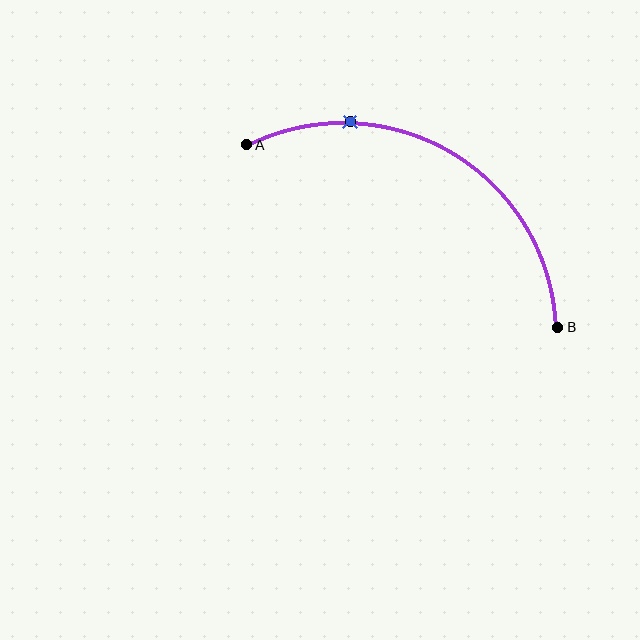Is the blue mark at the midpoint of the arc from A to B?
No. The blue mark lies on the arc but is closer to endpoint A. The arc midpoint would be at the point on the curve equidistant along the arc from both A and B.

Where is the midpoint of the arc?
The arc midpoint is the point on the curve farthest from the straight line joining A and B. It sits above that line.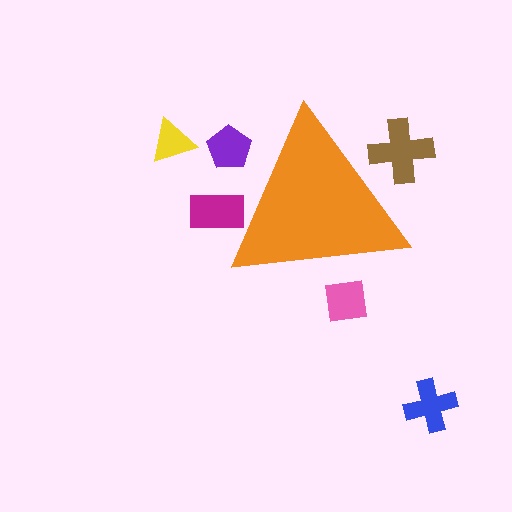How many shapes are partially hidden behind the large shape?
4 shapes are partially hidden.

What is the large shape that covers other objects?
An orange triangle.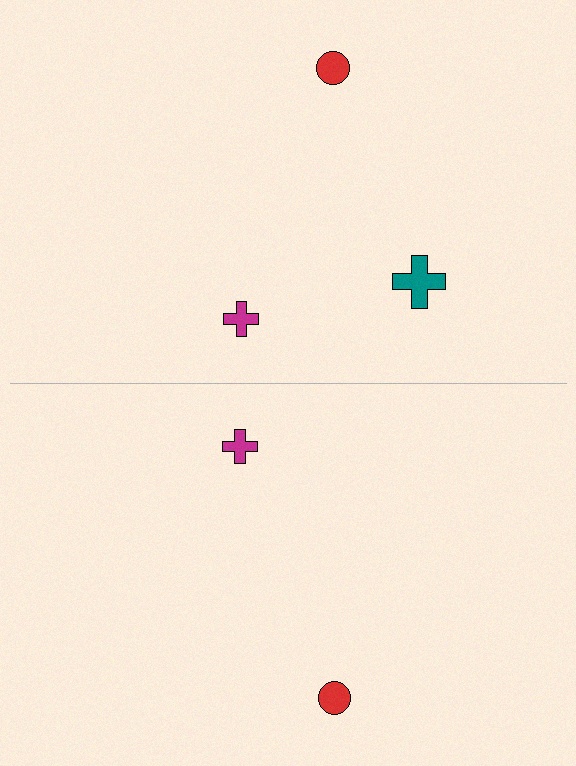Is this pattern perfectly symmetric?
No, the pattern is not perfectly symmetric. A teal cross is missing from the bottom side.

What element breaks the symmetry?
A teal cross is missing from the bottom side.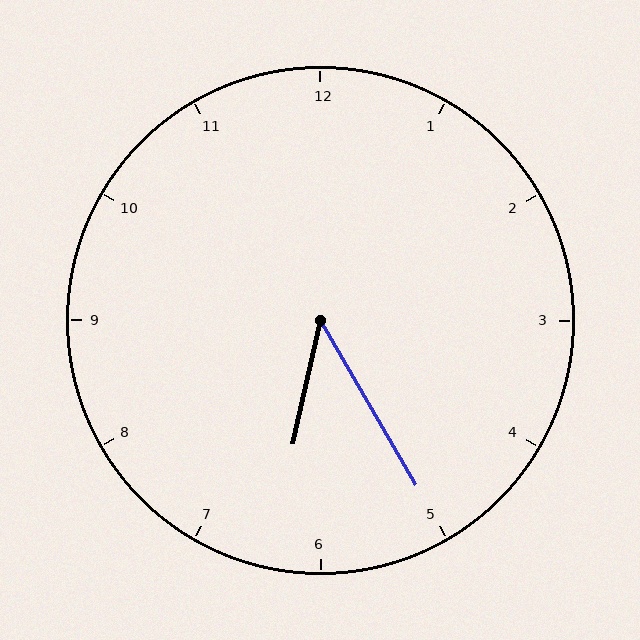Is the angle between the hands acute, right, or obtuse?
It is acute.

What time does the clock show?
6:25.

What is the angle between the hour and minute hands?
Approximately 42 degrees.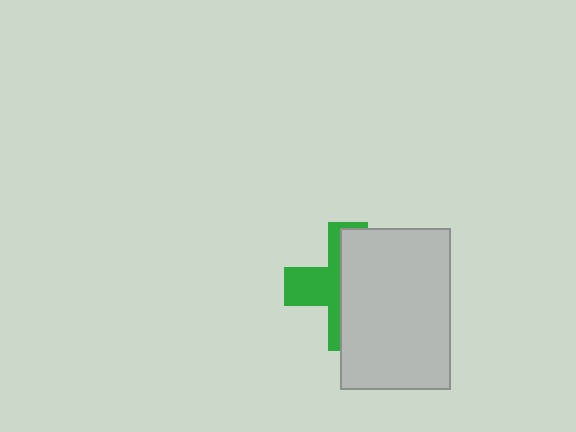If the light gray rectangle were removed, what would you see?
You would see the complete green cross.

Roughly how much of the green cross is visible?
A small part of it is visible (roughly 40%).